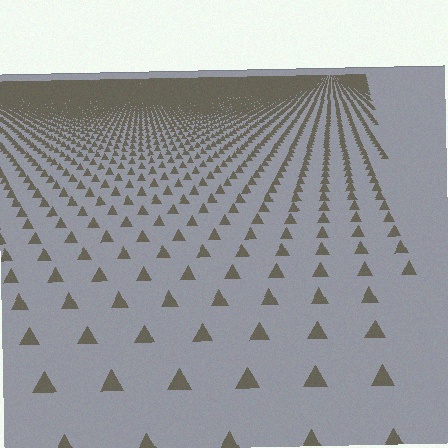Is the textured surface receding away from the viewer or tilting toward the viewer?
The surface is receding away from the viewer. Texture elements get smaller and denser toward the top.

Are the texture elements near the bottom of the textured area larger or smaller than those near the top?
Larger. Near the bottom, elements are closer to the viewer and appear at a bigger on-screen size.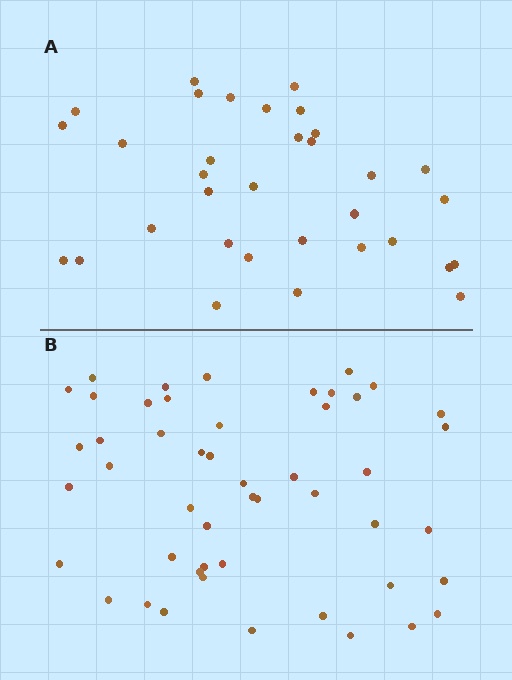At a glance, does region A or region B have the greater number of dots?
Region B (the bottom region) has more dots.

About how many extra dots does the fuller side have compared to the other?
Region B has approximately 15 more dots than region A.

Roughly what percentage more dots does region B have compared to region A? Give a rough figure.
About 50% more.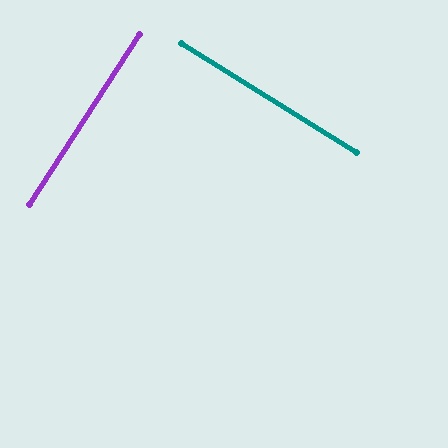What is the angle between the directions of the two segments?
Approximately 89 degrees.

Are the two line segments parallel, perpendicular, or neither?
Perpendicular — they meet at approximately 89°.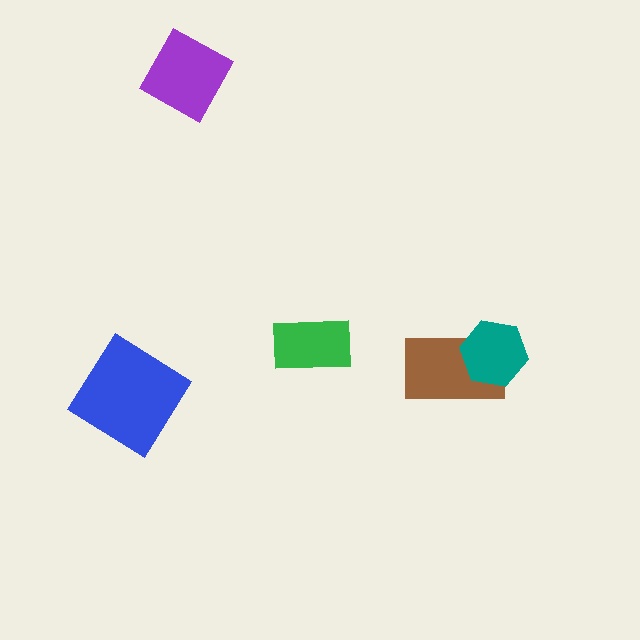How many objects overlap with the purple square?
0 objects overlap with the purple square.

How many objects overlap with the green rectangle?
0 objects overlap with the green rectangle.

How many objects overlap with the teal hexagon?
1 object overlaps with the teal hexagon.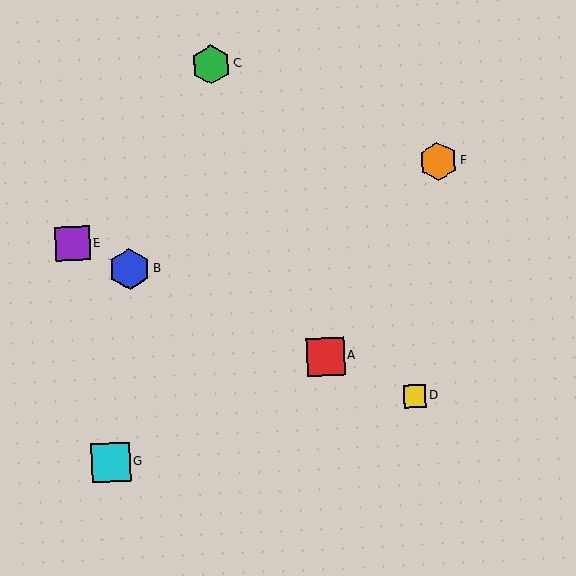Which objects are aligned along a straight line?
Objects A, B, D, E are aligned along a straight line.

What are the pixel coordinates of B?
Object B is at (129, 269).